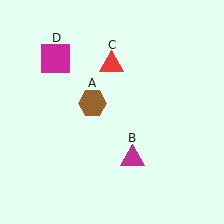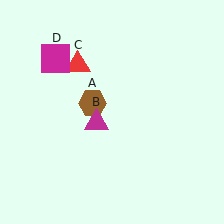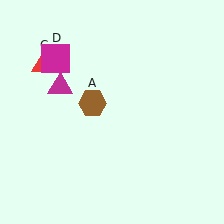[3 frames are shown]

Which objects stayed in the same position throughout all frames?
Brown hexagon (object A) and magenta square (object D) remained stationary.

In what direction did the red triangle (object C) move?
The red triangle (object C) moved left.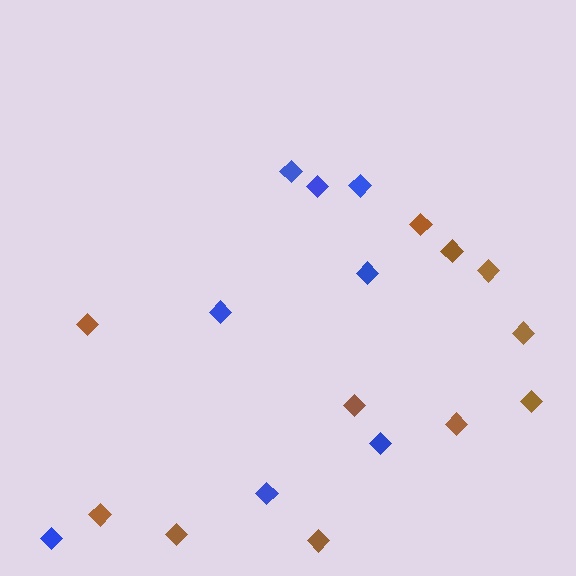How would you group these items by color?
There are 2 groups: one group of blue diamonds (8) and one group of brown diamonds (11).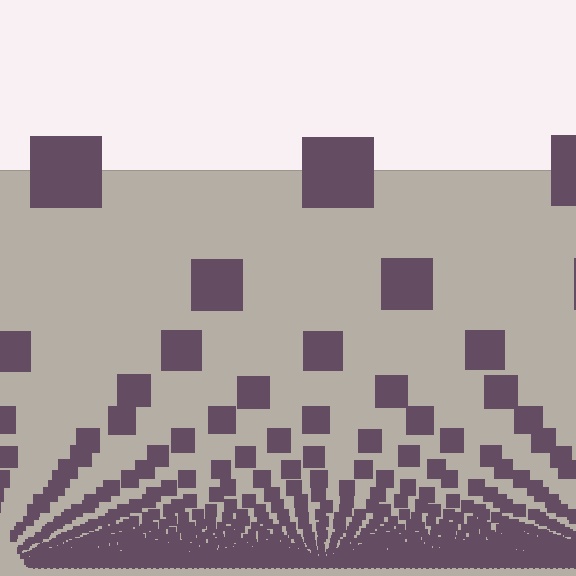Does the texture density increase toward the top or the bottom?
Density increases toward the bottom.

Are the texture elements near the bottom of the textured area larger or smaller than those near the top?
Smaller. The gradient is inverted — elements near the bottom are smaller and denser.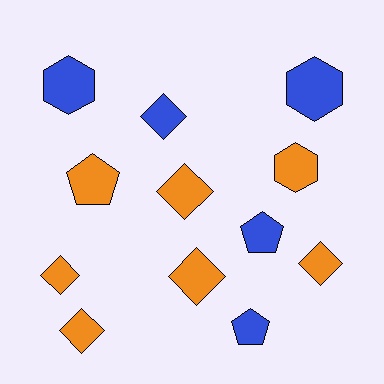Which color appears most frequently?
Orange, with 7 objects.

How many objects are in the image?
There are 12 objects.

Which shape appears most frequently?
Diamond, with 6 objects.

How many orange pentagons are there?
There is 1 orange pentagon.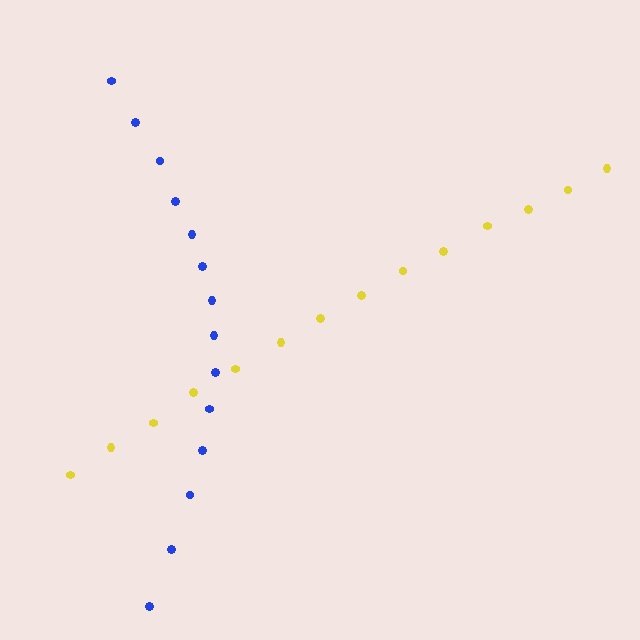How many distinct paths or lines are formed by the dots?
There are 2 distinct paths.